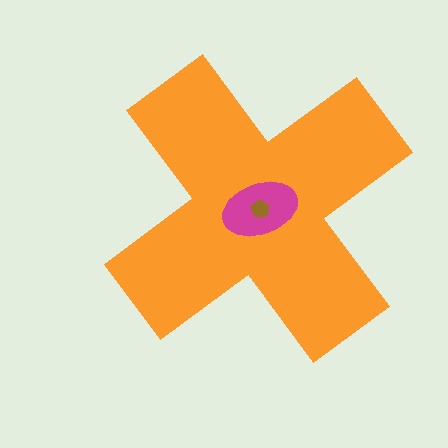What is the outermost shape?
The orange cross.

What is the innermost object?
The brown pentagon.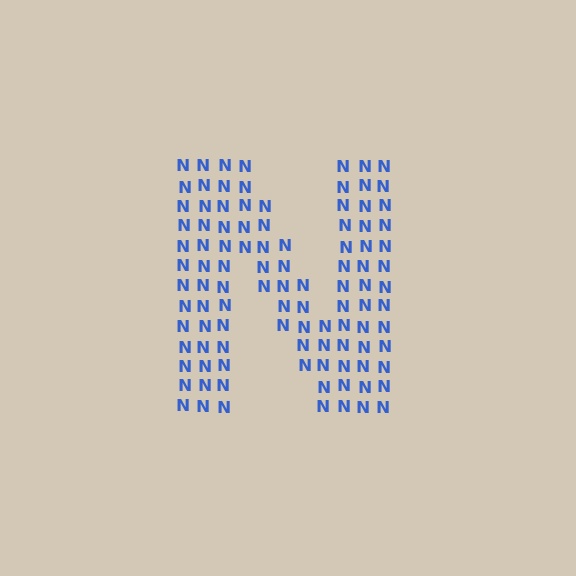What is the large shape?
The large shape is the letter N.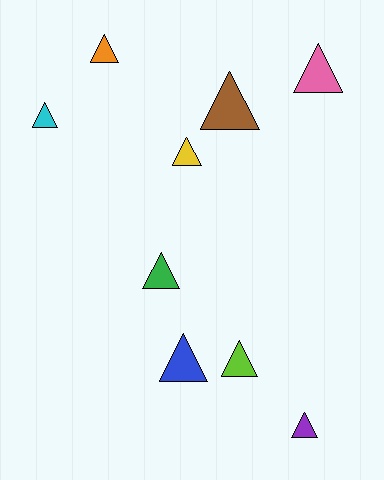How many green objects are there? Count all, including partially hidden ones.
There is 1 green object.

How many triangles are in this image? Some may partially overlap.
There are 9 triangles.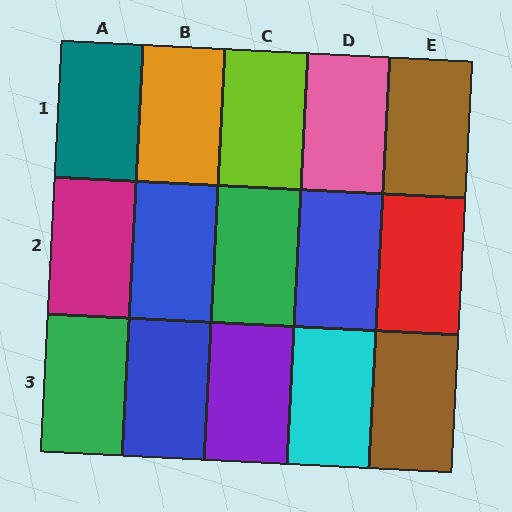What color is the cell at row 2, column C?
Green.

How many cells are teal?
1 cell is teal.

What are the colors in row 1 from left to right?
Teal, orange, lime, pink, brown.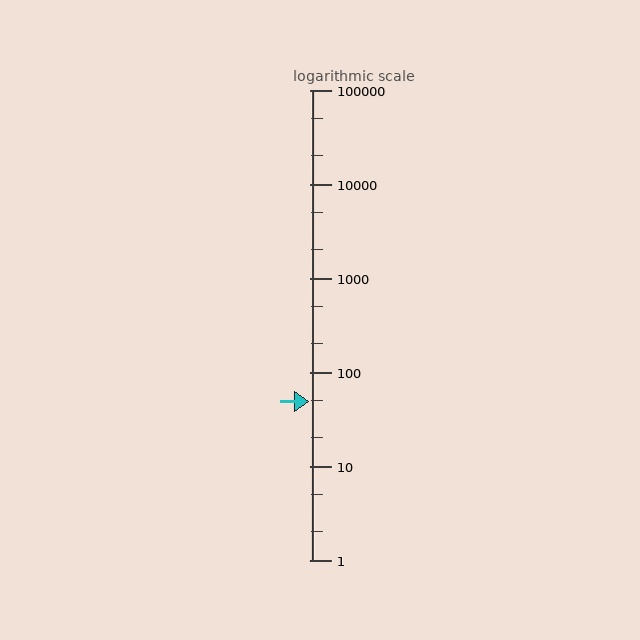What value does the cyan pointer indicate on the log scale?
The pointer indicates approximately 49.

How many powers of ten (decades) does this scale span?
The scale spans 5 decades, from 1 to 100000.